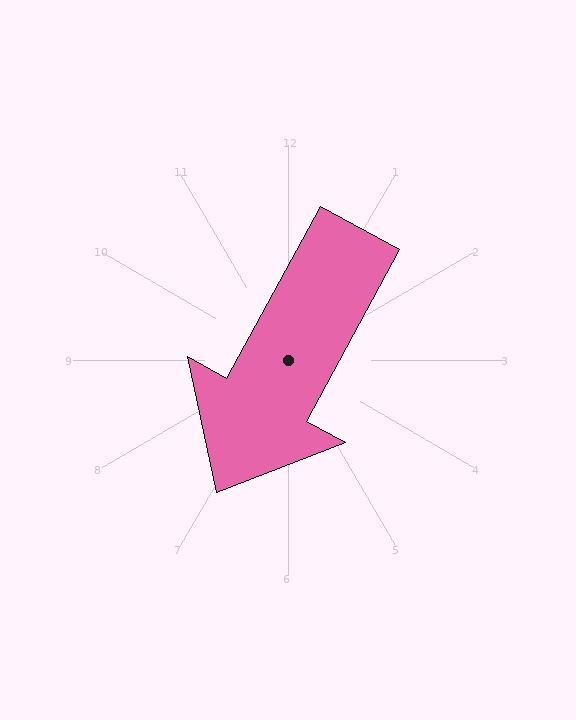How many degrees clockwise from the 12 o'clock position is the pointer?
Approximately 209 degrees.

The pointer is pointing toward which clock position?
Roughly 7 o'clock.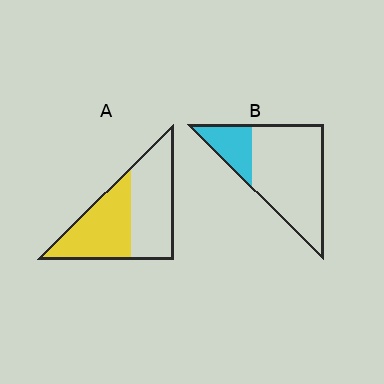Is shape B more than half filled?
No.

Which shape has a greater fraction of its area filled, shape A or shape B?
Shape A.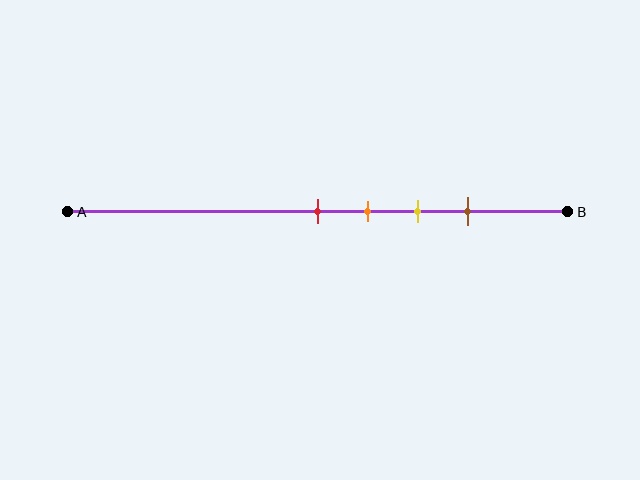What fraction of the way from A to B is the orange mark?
The orange mark is approximately 60% (0.6) of the way from A to B.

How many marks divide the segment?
There are 4 marks dividing the segment.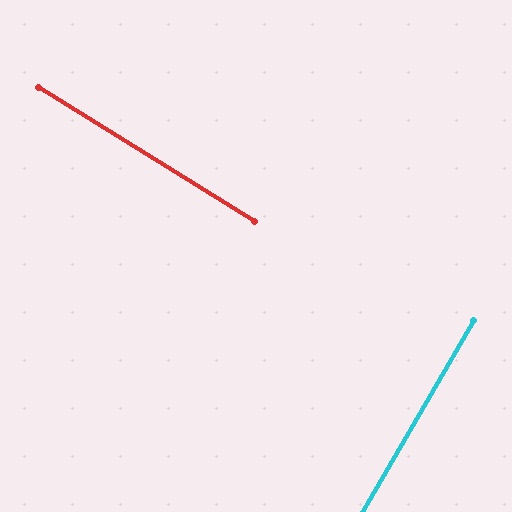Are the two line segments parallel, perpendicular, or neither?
Perpendicular — they meet at approximately 88°.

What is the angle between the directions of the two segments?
Approximately 88 degrees.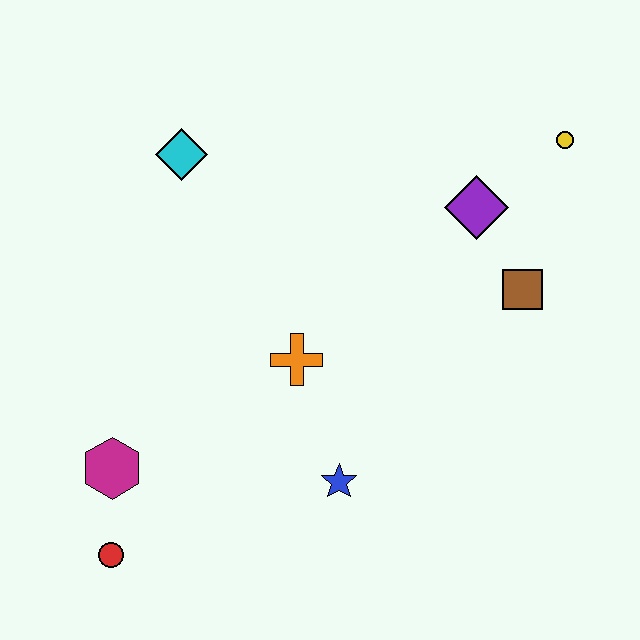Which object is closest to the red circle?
The magenta hexagon is closest to the red circle.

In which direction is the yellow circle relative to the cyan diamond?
The yellow circle is to the right of the cyan diamond.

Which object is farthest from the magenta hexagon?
The yellow circle is farthest from the magenta hexagon.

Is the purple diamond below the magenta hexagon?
No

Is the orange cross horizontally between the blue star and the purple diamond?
No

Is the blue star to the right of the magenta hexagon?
Yes